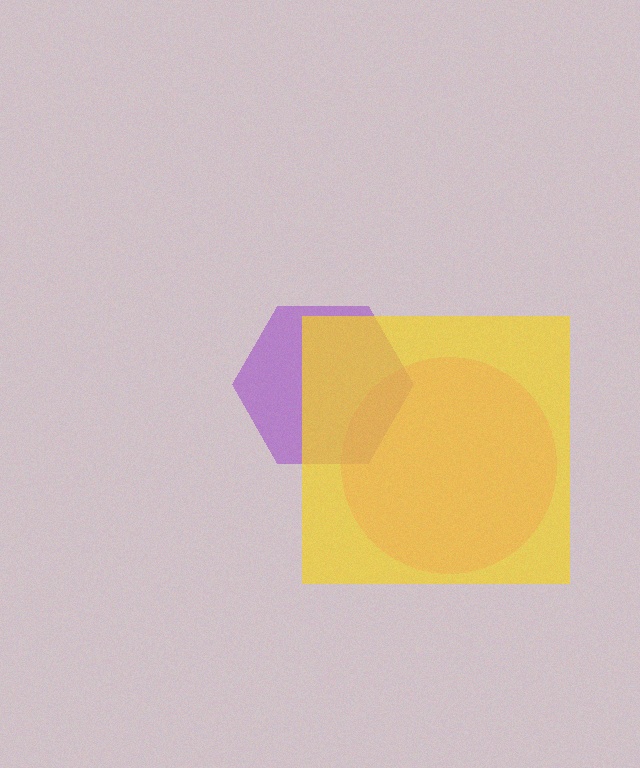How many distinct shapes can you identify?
There are 3 distinct shapes: a pink circle, a purple hexagon, a yellow square.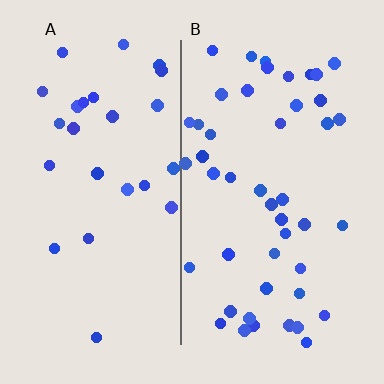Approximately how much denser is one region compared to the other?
Approximately 1.8× — region B over region A.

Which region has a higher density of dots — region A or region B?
B (the right).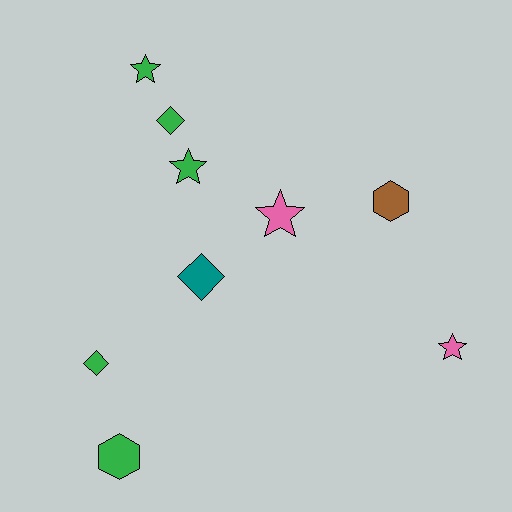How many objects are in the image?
There are 9 objects.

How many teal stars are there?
There are no teal stars.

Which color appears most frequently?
Green, with 5 objects.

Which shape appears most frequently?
Star, with 4 objects.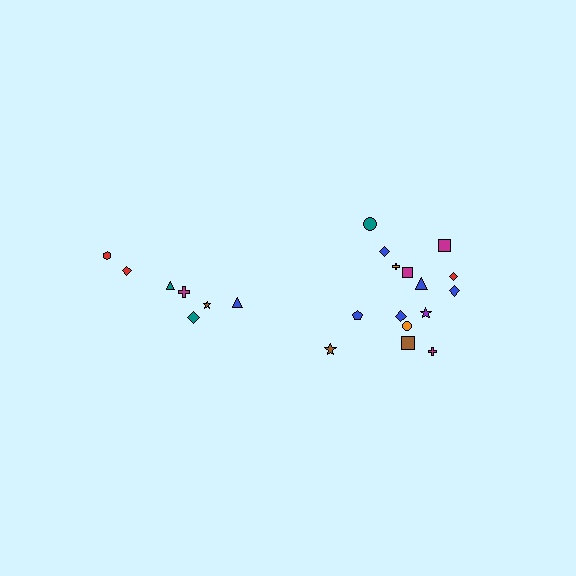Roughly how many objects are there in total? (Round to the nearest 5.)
Roughly 20 objects in total.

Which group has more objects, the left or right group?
The right group.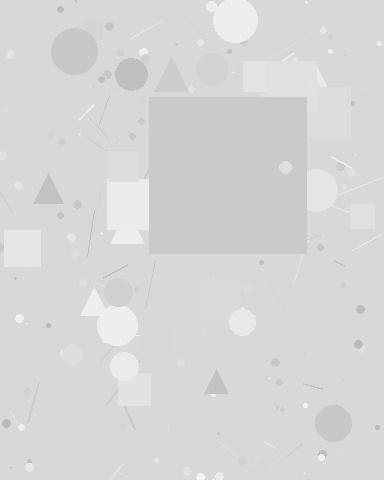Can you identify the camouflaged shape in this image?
The camouflaged shape is a square.